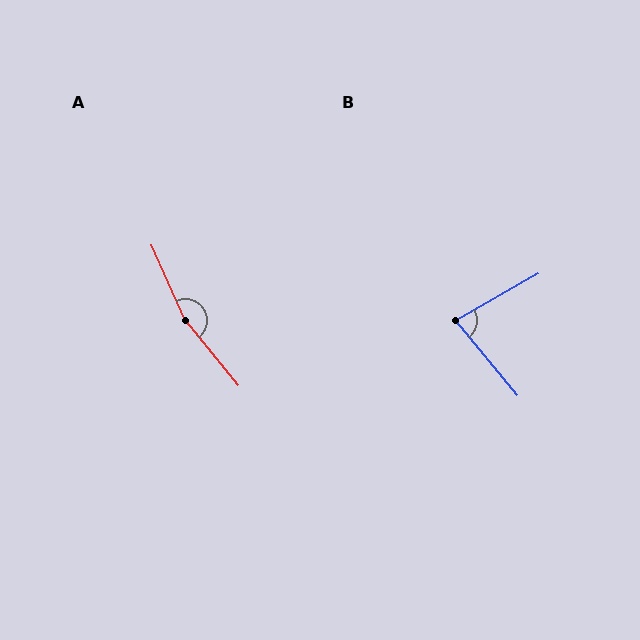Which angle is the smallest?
B, at approximately 80 degrees.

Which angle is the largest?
A, at approximately 165 degrees.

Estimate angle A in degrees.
Approximately 165 degrees.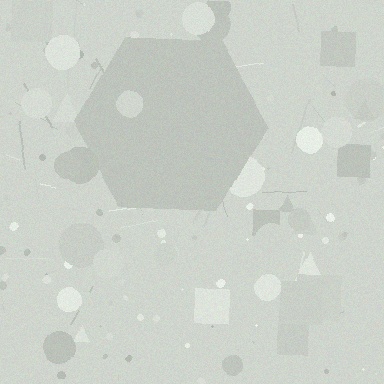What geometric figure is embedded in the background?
A hexagon is embedded in the background.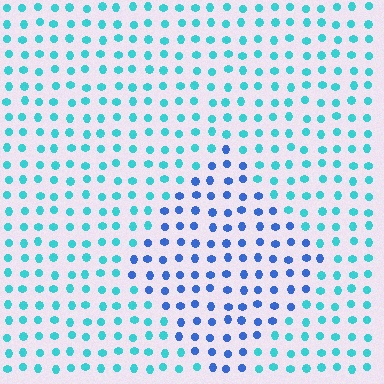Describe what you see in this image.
The image is filled with small cyan elements in a uniform arrangement. A diamond-shaped region is visible where the elements are tinted to a slightly different hue, forming a subtle color boundary.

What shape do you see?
I see a diamond.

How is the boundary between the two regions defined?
The boundary is defined purely by a slight shift in hue (about 41 degrees). Spacing, size, and orientation are identical on both sides.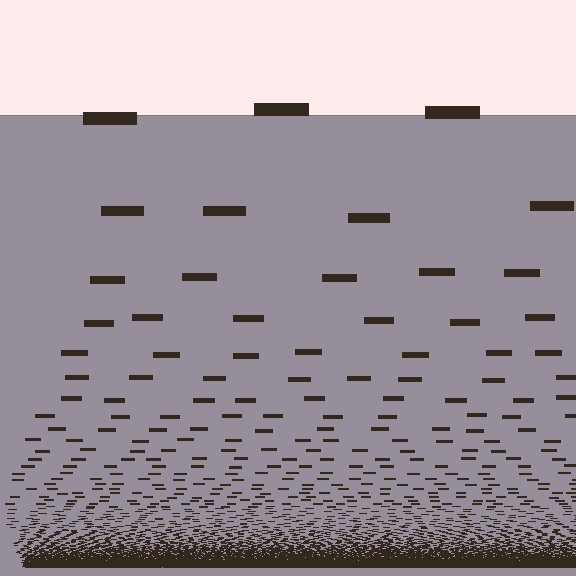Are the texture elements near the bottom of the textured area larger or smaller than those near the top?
Smaller. The gradient is inverted — elements near the bottom are smaller and denser.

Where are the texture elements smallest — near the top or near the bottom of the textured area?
Near the bottom.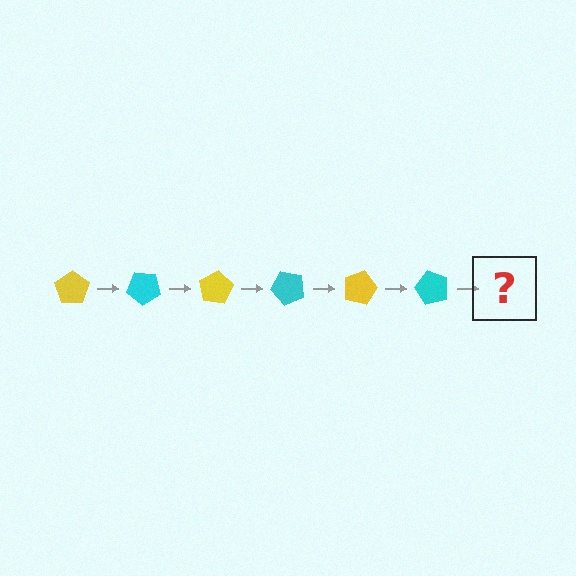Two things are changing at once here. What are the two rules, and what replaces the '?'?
The two rules are that it rotates 40 degrees each step and the color cycles through yellow and cyan. The '?' should be a yellow pentagon, rotated 240 degrees from the start.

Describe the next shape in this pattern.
It should be a yellow pentagon, rotated 240 degrees from the start.